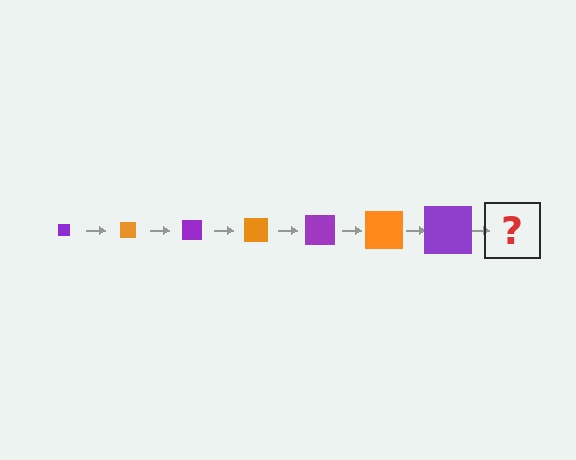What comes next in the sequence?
The next element should be an orange square, larger than the previous one.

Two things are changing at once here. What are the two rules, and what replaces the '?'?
The two rules are that the square grows larger each step and the color cycles through purple and orange. The '?' should be an orange square, larger than the previous one.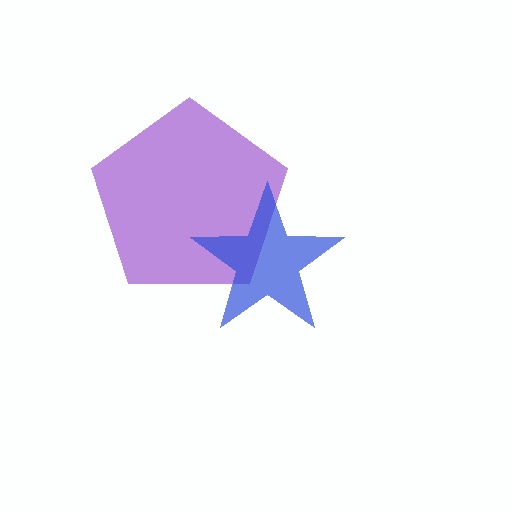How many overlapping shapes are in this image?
There are 2 overlapping shapes in the image.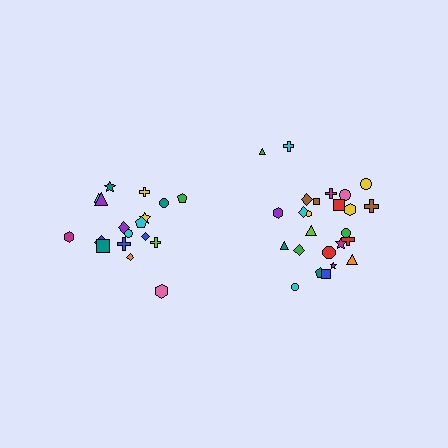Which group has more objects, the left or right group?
The right group.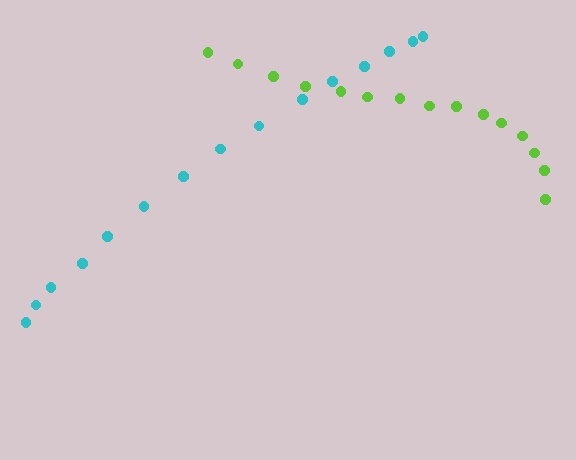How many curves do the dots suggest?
There are 2 distinct paths.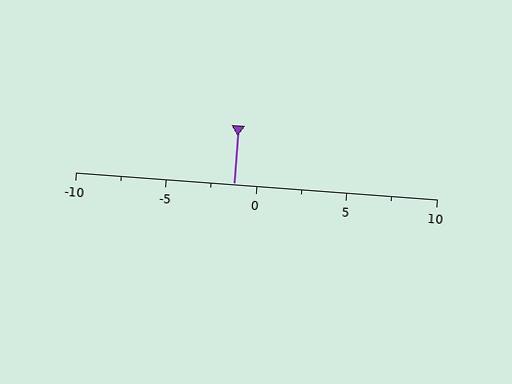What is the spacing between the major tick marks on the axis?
The major ticks are spaced 5 apart.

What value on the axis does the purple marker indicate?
The marker indicates approximately -1.2.